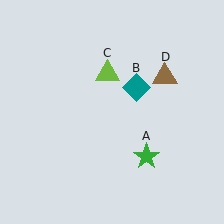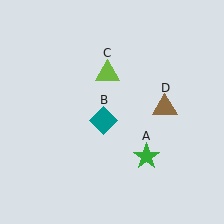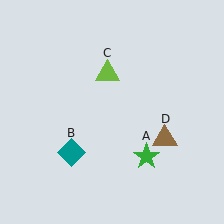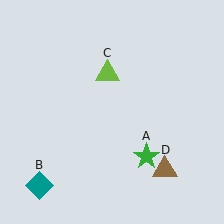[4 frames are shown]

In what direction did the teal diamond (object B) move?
The teal diamond (object B) moved down and to the left.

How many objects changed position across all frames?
2 objects changed position: teal diamond (object B), brown triangle (object D).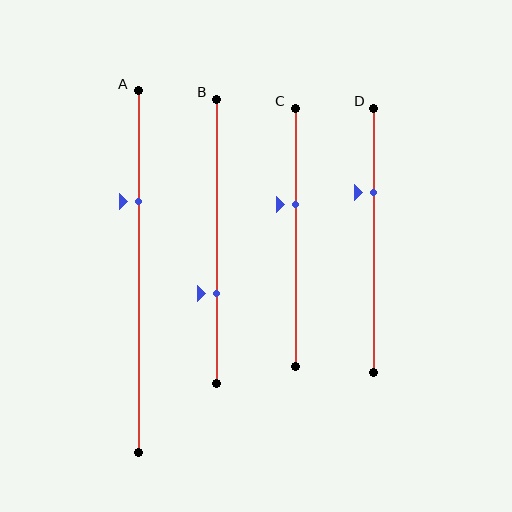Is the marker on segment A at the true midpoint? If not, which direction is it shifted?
No, the marker on segment A is shifted upward by about 19% of the segment length.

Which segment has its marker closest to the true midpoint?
Segment C has its marker closest to the true midpoint.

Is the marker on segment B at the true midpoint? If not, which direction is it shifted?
No, the marker on segment B is shifted downward by about 18% of the segment length.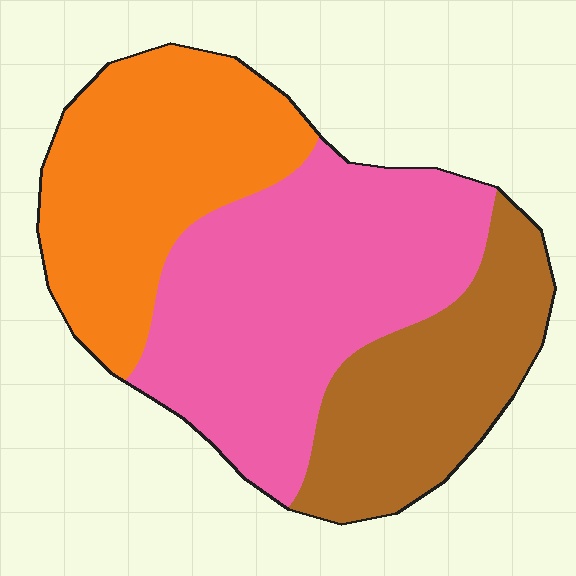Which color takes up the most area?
Pink, at roughly 45%.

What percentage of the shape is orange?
Orange takes up about one third (1/3) of the shape.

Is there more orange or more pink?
Pink.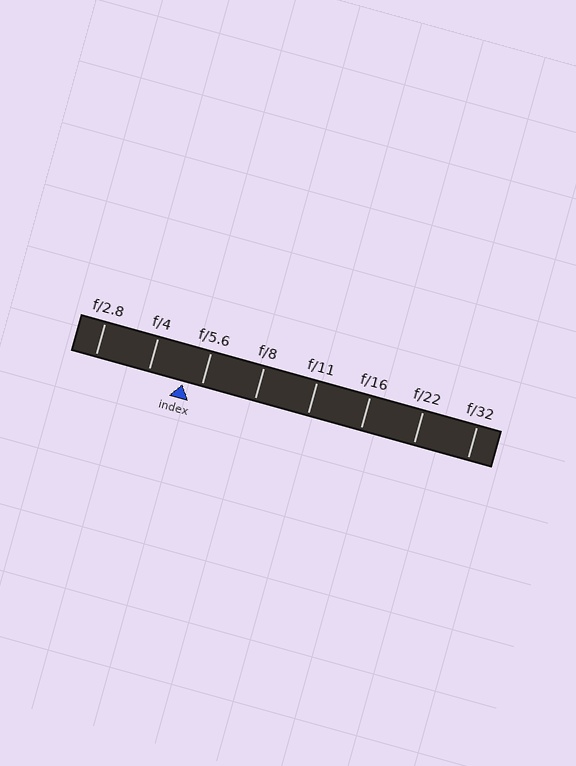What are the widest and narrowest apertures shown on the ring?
The widest aperture shown is f/2.8 and the narrowest is f/32.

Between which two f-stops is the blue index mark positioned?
The index mark is between f/4 and f/5.6.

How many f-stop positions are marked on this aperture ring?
There are 8 f-stop positions marked.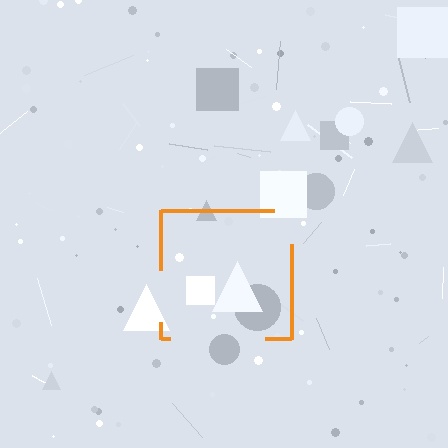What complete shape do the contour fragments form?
The contour fragments form a square.